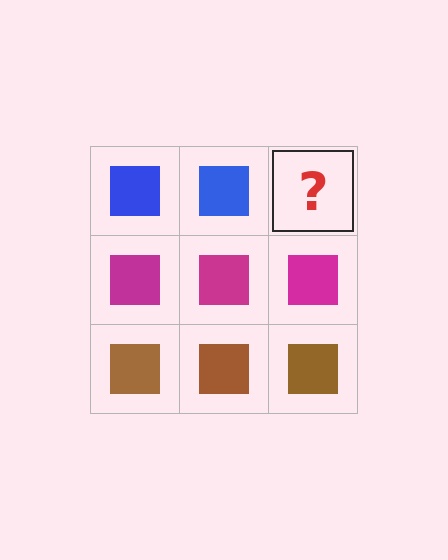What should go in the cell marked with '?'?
The missing cell should contain a blue square.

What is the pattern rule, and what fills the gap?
The rule is that each row has a consistent color. The gap should be filled with a blue square.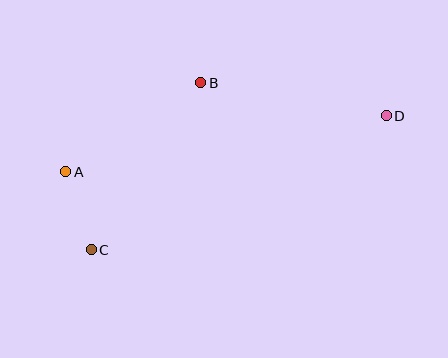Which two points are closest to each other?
Points A and C are closest to each other.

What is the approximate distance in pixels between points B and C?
The distance between B and C is approximately 199 pixels.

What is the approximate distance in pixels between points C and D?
The distance between C and D is approximately 324 pixels.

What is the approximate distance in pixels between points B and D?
The distance between B and D is approximately 189 pixels.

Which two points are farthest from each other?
Points A and D are farthest from each other.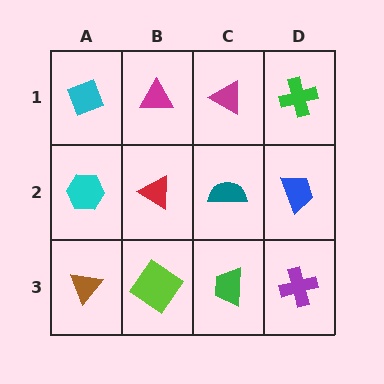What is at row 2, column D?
A blue trapezoid.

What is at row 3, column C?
A green trapezoid.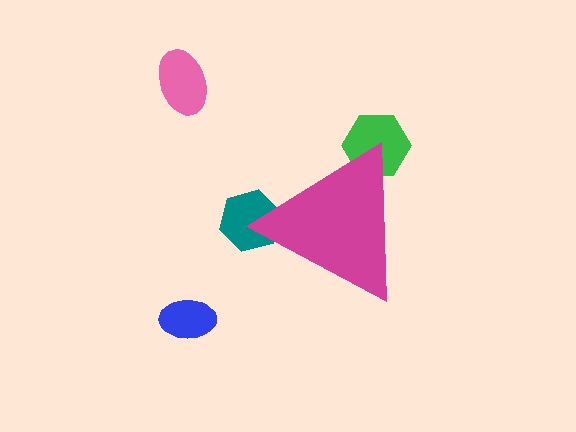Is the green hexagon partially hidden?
Yes, the green hexagon is partially hidden behind the magenta triangle.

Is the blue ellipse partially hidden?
No, the blue ellipse is fully visible.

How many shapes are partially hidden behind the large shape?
2 shapes are partially hidden.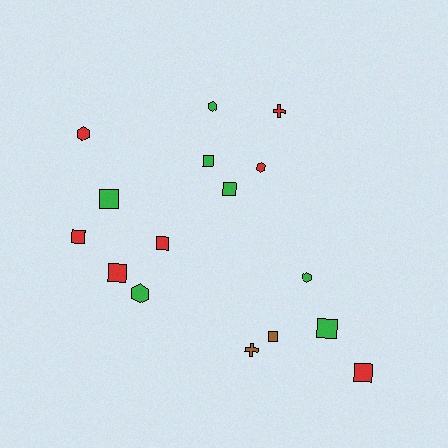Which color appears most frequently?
Green, with 7 objects.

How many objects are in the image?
There are 16 objects.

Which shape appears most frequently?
Square, with 9 objects.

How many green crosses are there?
There are no green crosses.